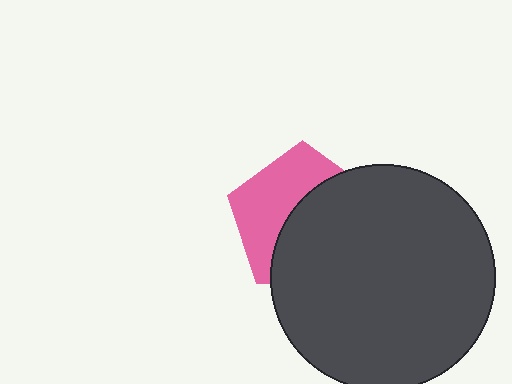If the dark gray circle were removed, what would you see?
You would see the complete pink pentagon.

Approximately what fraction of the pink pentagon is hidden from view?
Roughly 56% of the pink pentagon is hidden behind the dark gray circle.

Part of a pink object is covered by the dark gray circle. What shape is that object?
It is a pentagon.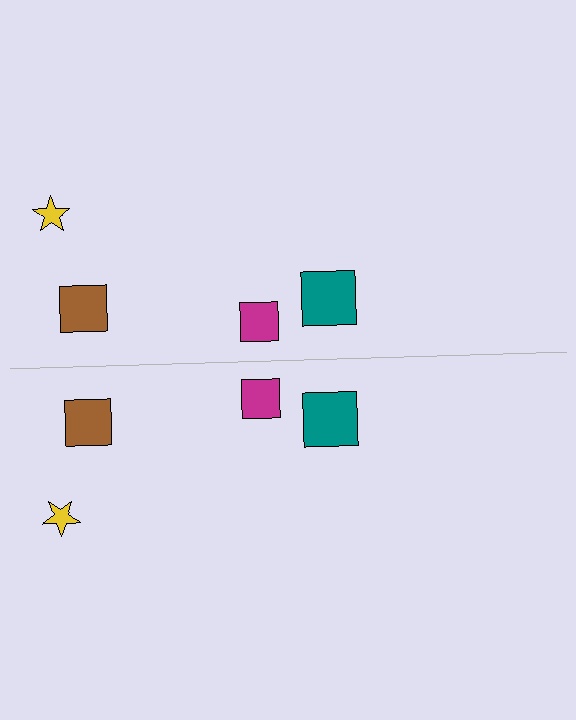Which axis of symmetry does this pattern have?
The pattern has a horizontal axis of symmetry running through the center of the image.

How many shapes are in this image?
There are 8 shapes in this image.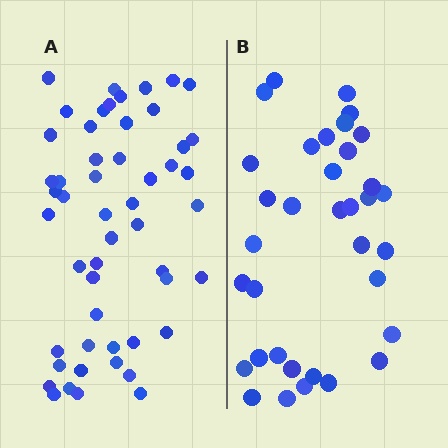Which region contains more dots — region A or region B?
Region A (the left region) has more dots.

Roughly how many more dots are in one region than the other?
Region A has approximately 15 more dots than region B.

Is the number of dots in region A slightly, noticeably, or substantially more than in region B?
Region A has substantially more. The ratio is roughly 1.5 to 1.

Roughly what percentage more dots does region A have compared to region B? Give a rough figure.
About 50% more.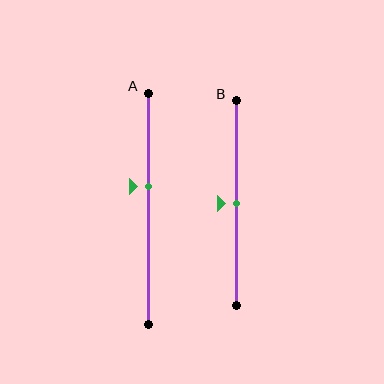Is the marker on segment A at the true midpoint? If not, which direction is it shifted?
No, the marker on segment A is shifted upward by about 10% of the segment length.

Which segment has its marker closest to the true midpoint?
Segment B has its marker closest to the true midpoint.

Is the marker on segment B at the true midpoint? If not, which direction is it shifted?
Yes, the marker on segment B is at the true midpoint.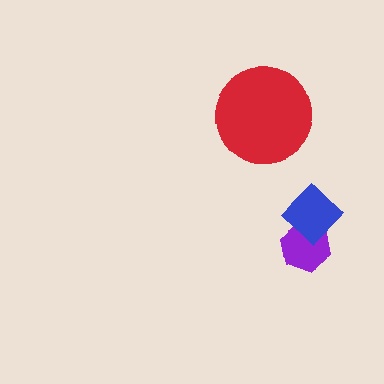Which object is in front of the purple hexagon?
The blue diamond is in front of the purple hexagon.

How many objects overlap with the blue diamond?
1 object overlaps with the blue diamond.